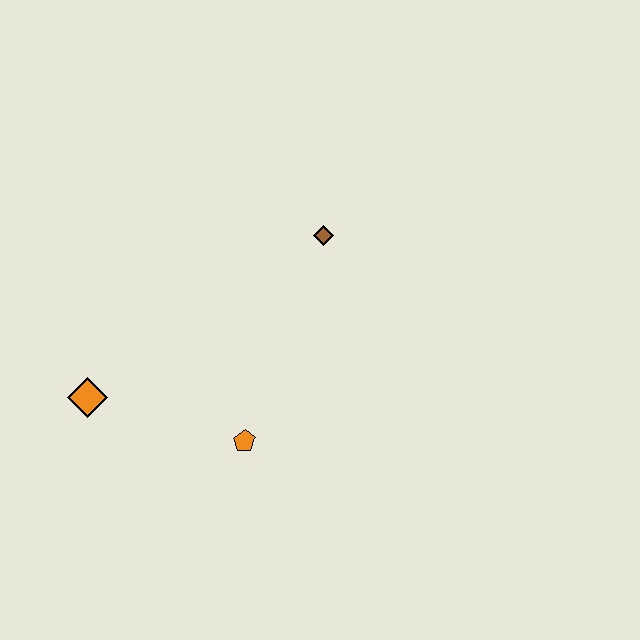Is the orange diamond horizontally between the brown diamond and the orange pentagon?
No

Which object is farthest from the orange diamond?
The brown diamond is farthest from the orange diamond.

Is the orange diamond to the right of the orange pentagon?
No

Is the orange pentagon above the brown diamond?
No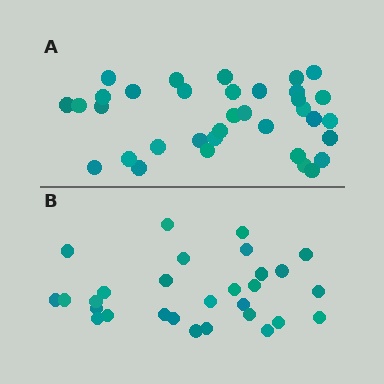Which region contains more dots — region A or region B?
Region A (the top region) has more dots.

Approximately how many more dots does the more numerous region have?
Region A has about 6 more dots than region B.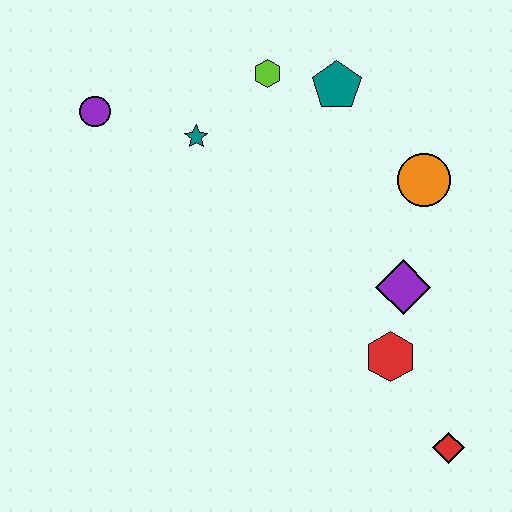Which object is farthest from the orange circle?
The purple circle is farthest from the orange circle.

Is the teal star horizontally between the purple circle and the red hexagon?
Yes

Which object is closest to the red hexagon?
The purple diamond is closest to the red hexagon.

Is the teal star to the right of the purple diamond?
No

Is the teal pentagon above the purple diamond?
Yes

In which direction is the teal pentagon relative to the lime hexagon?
The teal pentagon is to the right of the lime hexagon.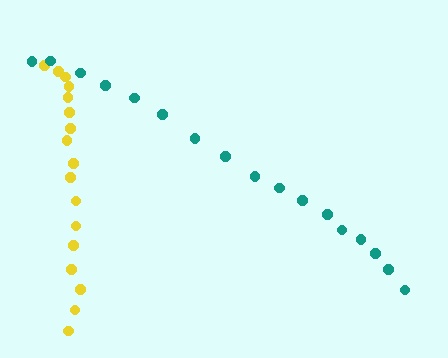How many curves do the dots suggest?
There are 2 distinct paths.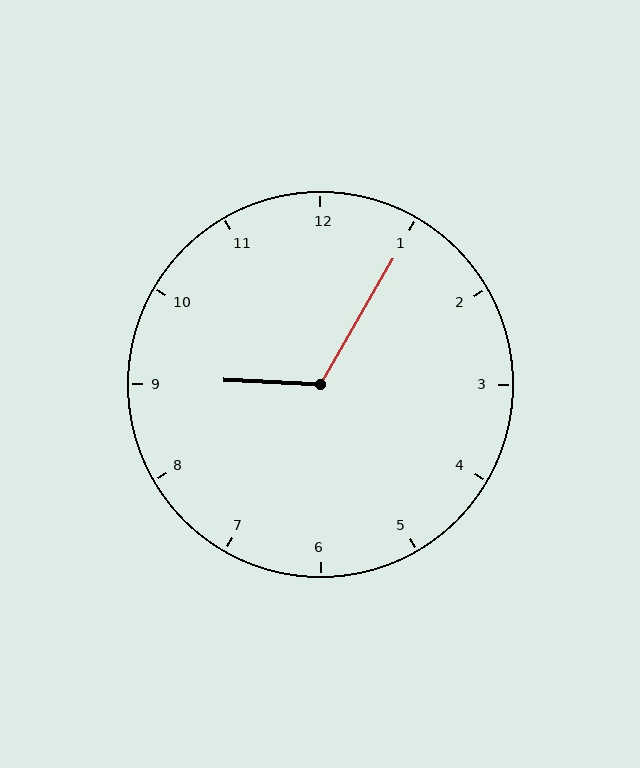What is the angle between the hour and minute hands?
Approximately 118 degrees.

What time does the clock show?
9:05.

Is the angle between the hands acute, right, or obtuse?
It is obtuse.